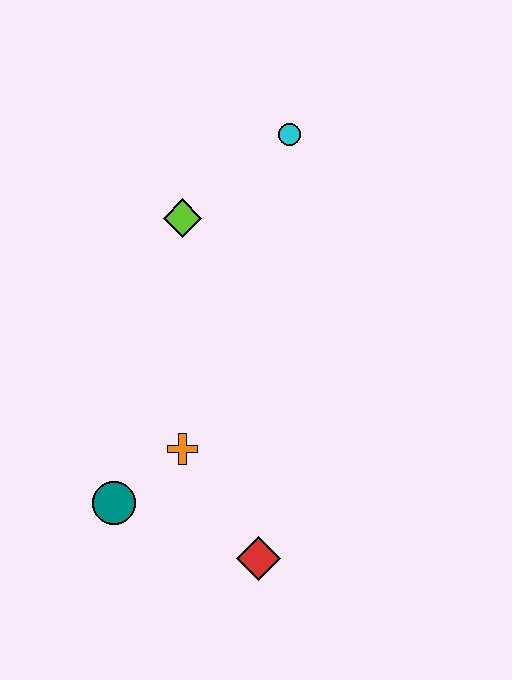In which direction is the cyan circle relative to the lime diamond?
The cyan circle is to the right of the lime diamond.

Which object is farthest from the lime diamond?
The red diamond is farthest from the lime diamond.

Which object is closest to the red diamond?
The orange cross is closest to the red diamond.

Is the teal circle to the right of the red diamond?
No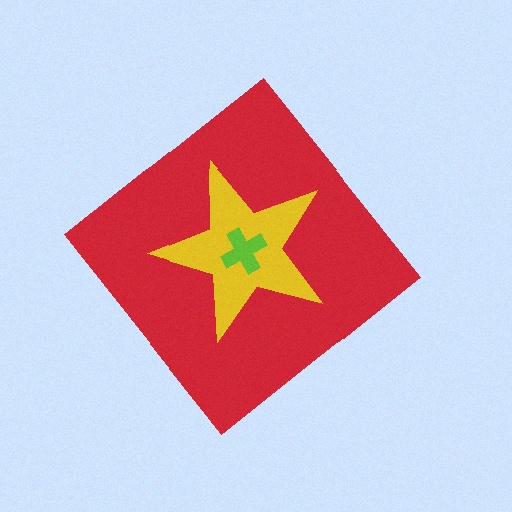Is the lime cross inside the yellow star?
Yes.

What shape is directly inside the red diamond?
The yellow star.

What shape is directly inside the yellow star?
The lime cross.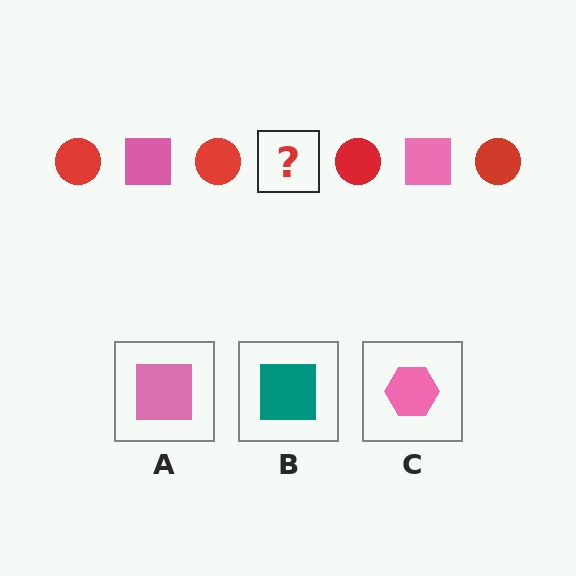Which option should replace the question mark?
Option A.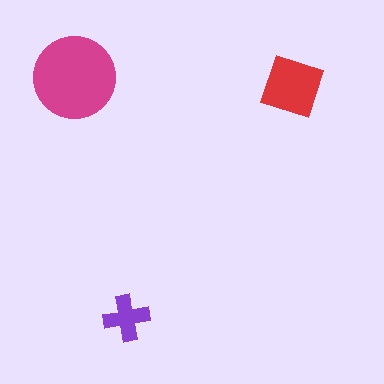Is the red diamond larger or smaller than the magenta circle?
Smaller.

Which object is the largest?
The magenta circle.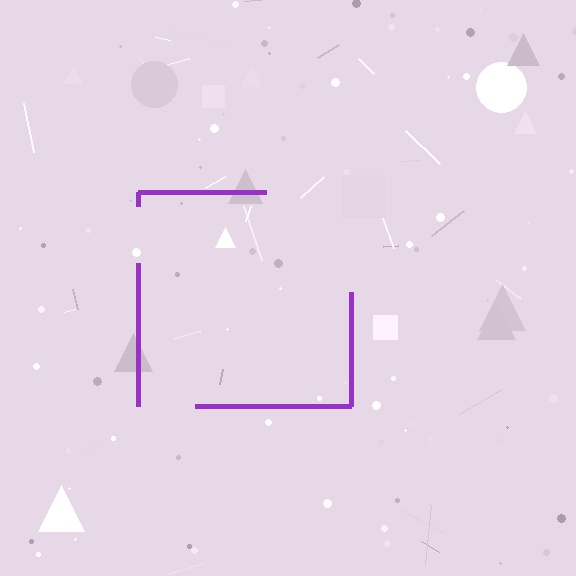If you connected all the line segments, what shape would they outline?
They would outline a square.